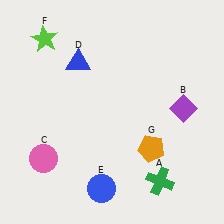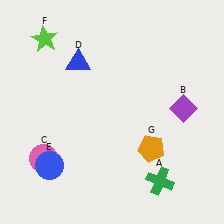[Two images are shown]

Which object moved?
The blue circle (E) moved left.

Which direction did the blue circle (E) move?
The blue circle (E) moved left.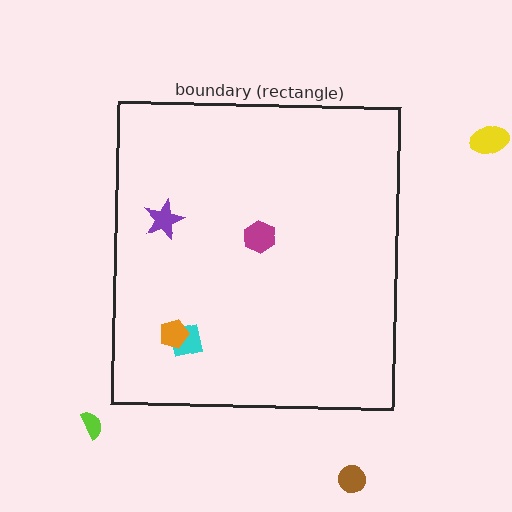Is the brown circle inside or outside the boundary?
Outside.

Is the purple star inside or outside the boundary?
Inside.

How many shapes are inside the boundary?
4 inside, 3 outside.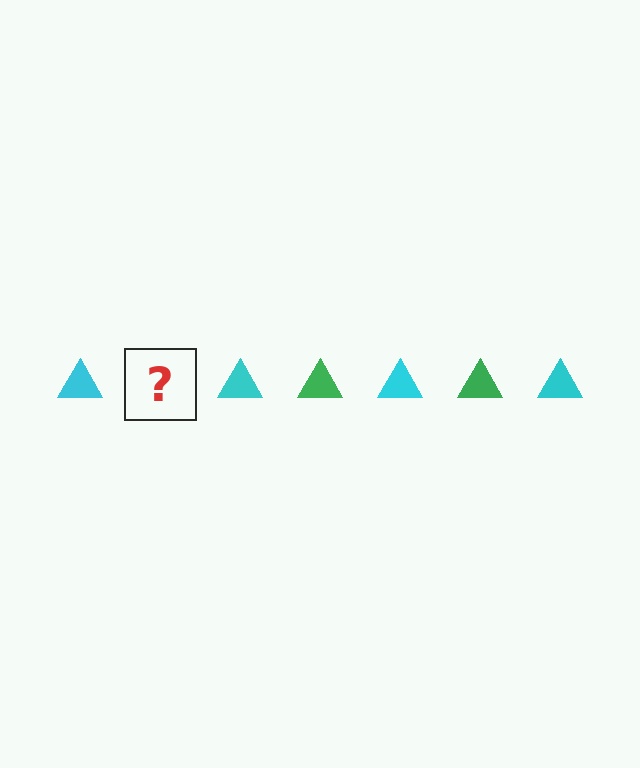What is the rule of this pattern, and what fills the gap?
The rule is that the pattern cycles through cyan, green triangles. The gap should be filled with a green triangle.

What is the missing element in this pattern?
The missing element is a green triangle.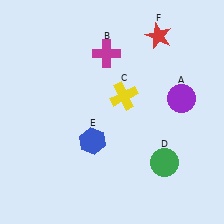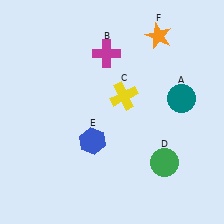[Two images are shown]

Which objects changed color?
A changed from purple to teal. F changed from red to orange.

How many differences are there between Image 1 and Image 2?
There are 2 differences between the two images.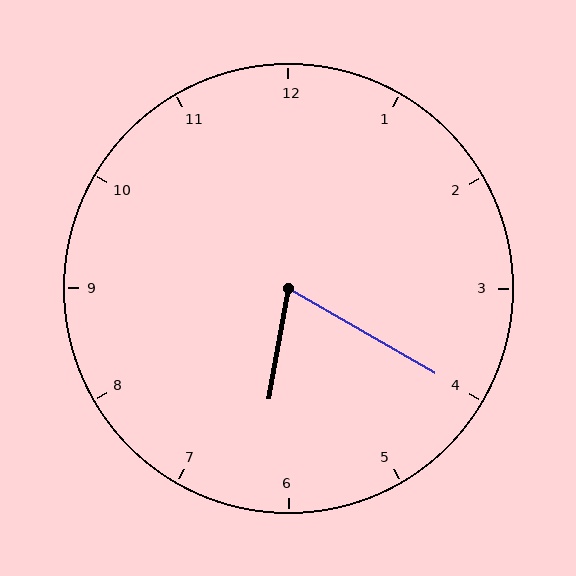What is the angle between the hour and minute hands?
Approximately 70 degrees.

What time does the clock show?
6:20.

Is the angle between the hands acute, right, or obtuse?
It is acute.